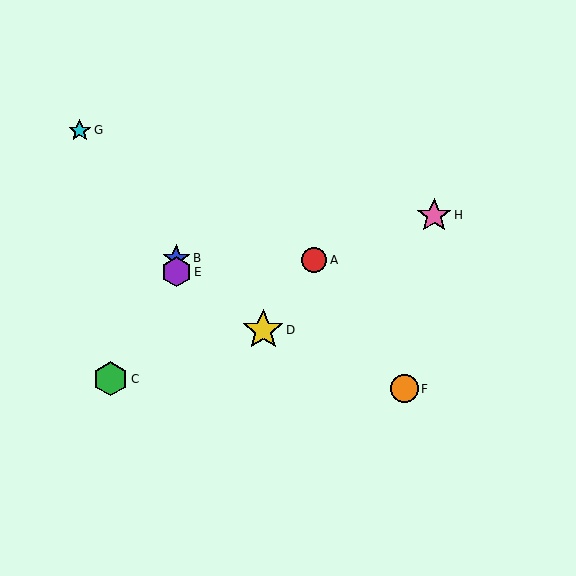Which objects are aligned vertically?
Objects B, E are aligned vertically.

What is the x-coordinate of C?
Object C is at x≈110.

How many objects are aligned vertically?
2 objects (B, E) are aligned vertically.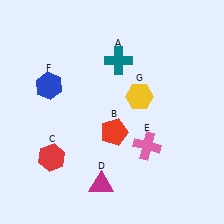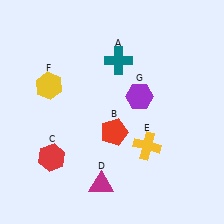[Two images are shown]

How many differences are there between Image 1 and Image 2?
There are 3 differences between the two images.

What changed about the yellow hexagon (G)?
In Image 1, G is yellow. In Image 2, it changed to purple.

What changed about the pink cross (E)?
In Image 1, E is pink. In Image 2, it changed to yellow.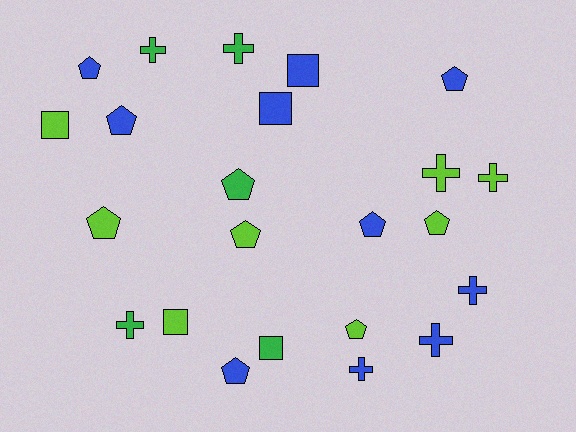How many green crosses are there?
There are 3 green crosses.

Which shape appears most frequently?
Pentagon, with 10 objects.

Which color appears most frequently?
Blue, with 10 objects.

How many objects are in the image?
There are 23 objects.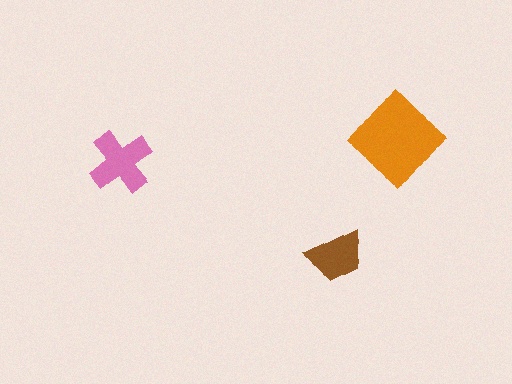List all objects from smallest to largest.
The brown trapezoid, the pink cross, the orange diamond.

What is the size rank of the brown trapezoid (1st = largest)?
3rd.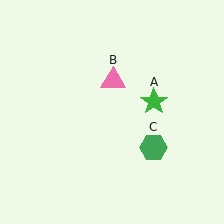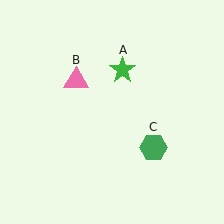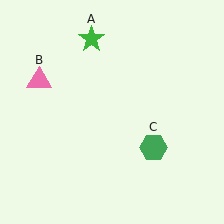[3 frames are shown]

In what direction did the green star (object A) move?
The green star (object A) moved up and to the left.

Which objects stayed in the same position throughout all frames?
Green hexagon (object C) remained stationary.